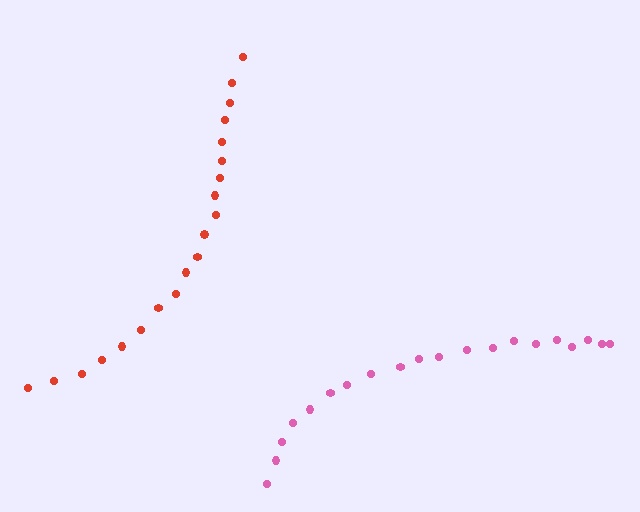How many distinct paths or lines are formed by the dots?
There are 2 distinct paths.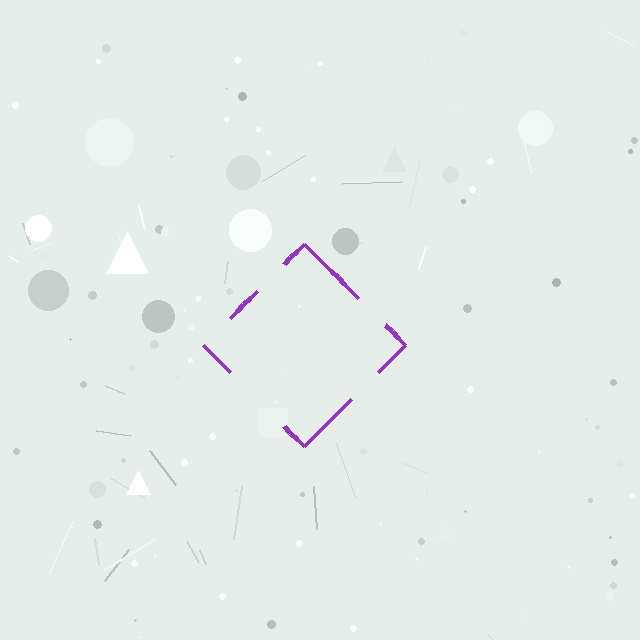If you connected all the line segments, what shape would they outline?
They would outline a diamond.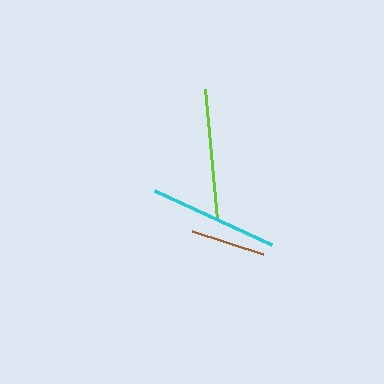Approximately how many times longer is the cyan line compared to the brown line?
The cyan line is approximately 1.7 times the length of the brown line.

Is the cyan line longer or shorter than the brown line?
The cyan line is longer than the brown line.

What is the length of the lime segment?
The lime segment is approximately 130 pixels long.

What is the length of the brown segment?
The brown segment is approximately 75 pixels long.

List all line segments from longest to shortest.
From longest to shortest: lime, cyan, brown.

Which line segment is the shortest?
The brown line is the shortest at approximately 75 pixels.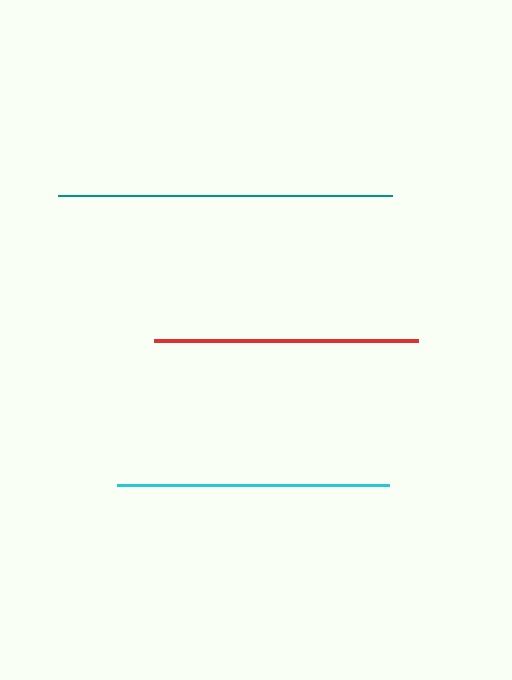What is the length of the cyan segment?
The cyan segment is approximately 272 pixels long.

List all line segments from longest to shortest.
From longest to shortest: teal, cyan, red.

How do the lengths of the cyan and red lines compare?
The cyan and red lines are approximately the same length.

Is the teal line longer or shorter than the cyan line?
The teal line is longer than the cyan line.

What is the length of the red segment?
The red segment is approximately 264 pixels long.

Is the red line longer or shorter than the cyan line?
The cyan line is longer than the red line.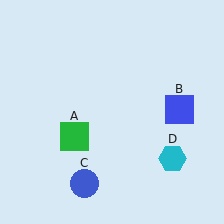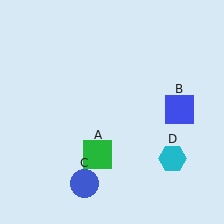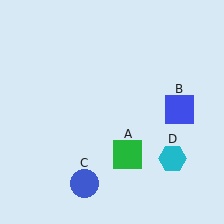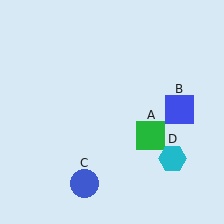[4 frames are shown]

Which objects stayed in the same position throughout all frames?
Blue square (object B) and blue circle (object C) and cyan hexagon (object D) remained stationary.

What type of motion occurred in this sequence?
The green square (object A) rotated counterclockwise around the center of the scene.